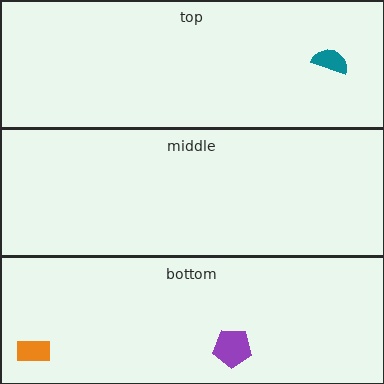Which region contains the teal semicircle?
The top region.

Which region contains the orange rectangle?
The bottom region.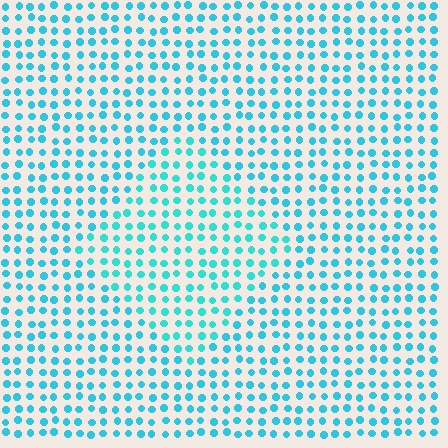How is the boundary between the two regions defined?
The boundary is defined purely by a slight shift in hue (about 14 degrees). Spacing, size, and orientation are identical on both sides.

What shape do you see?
I see a diamond.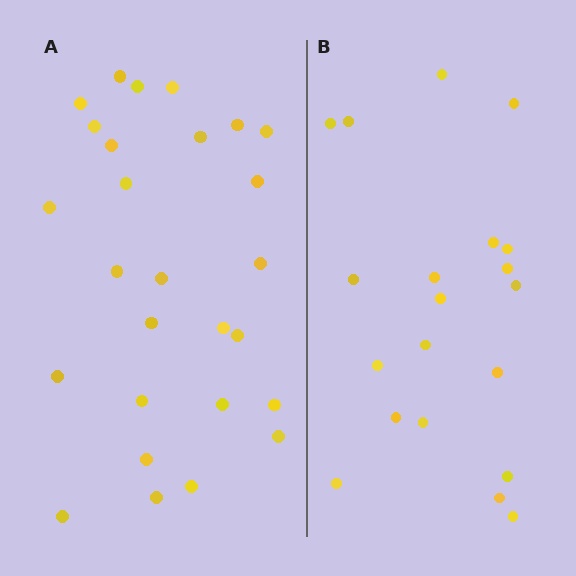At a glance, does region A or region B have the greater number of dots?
Region A (the left region) has more dots.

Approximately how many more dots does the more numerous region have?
Region A has roughly 8 or so more dots than region B.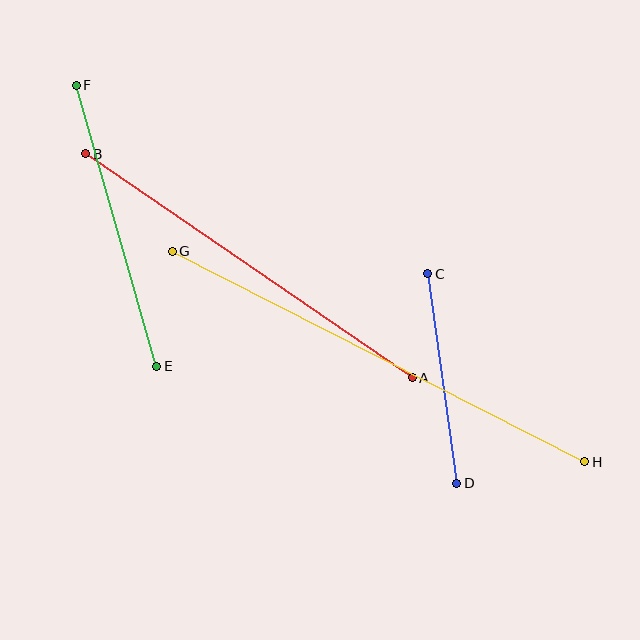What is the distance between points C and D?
The distance is approximately 212 pixels.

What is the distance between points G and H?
The distance is approximately 463 pixels.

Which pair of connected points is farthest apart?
Points G and H are farthest apart.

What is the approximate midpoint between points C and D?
The midpoint is at approximately (442, 378) pixels.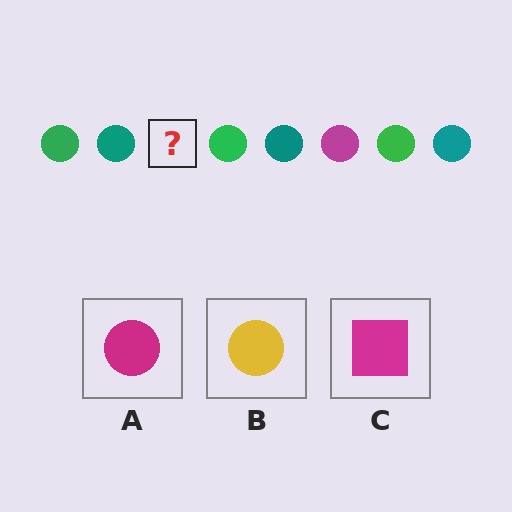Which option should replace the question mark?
Option A.